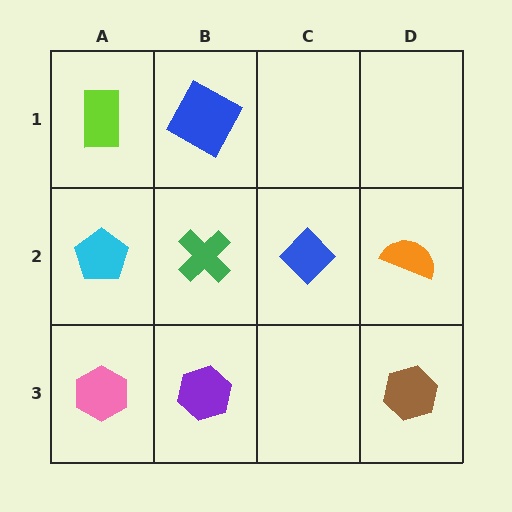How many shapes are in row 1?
2 shapes.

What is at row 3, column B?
A purple hexagon.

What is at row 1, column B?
A blue square.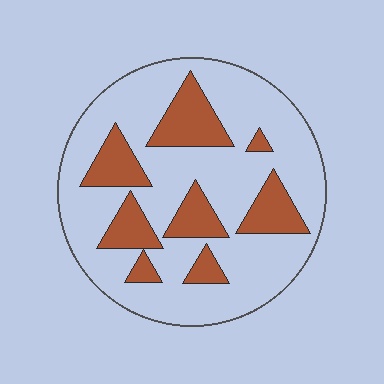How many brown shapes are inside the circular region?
8.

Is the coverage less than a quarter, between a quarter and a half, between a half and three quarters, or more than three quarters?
Between a quarter and a half.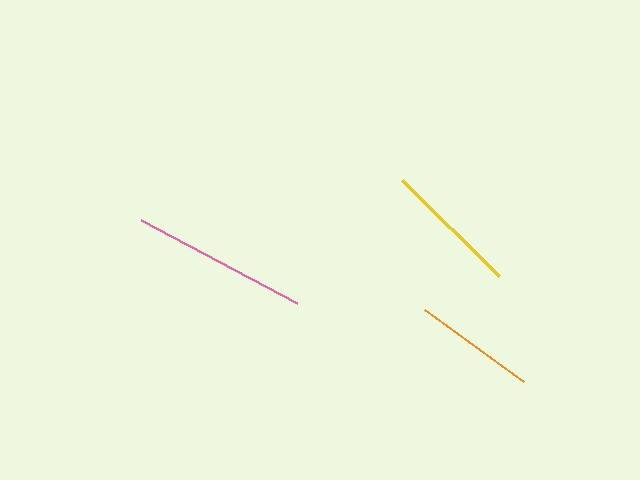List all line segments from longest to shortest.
From longest to shortest: pink, yellow, orange.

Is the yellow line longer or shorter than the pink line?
The pink line is longer than the yellow line.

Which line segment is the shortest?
The orange line is the shortest at approximately 122 pixels.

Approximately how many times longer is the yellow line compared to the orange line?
The yellow line is approximately 1.1 times the length of the orange line.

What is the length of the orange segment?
The orange segment is approximately 122 pixels long.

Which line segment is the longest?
The pink line is the longest at approximately 177 pixels.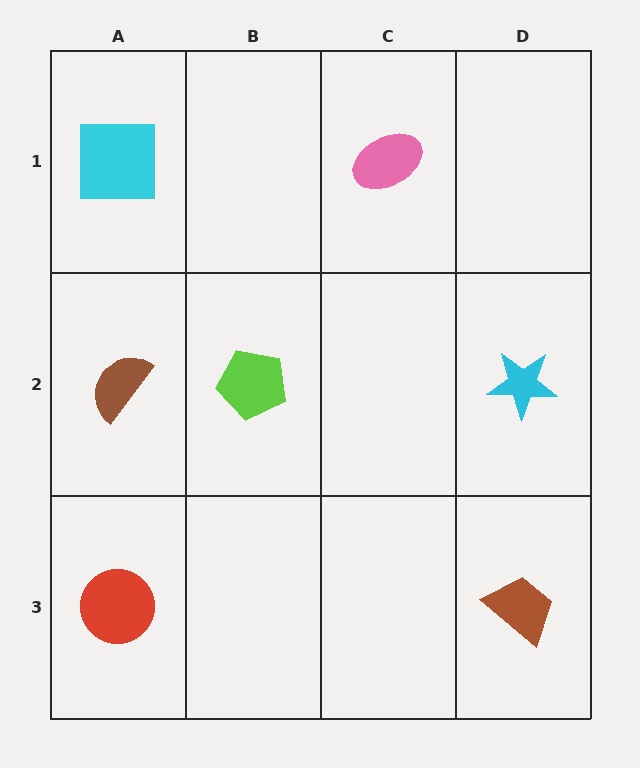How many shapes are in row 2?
3 shapes.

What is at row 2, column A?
A brown semicircle.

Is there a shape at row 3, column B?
No, that cell is empty.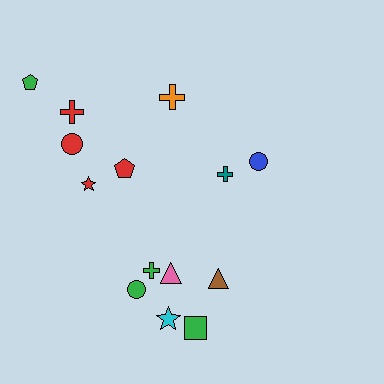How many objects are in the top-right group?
There are 3 objects.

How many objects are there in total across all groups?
There are 14 objects.